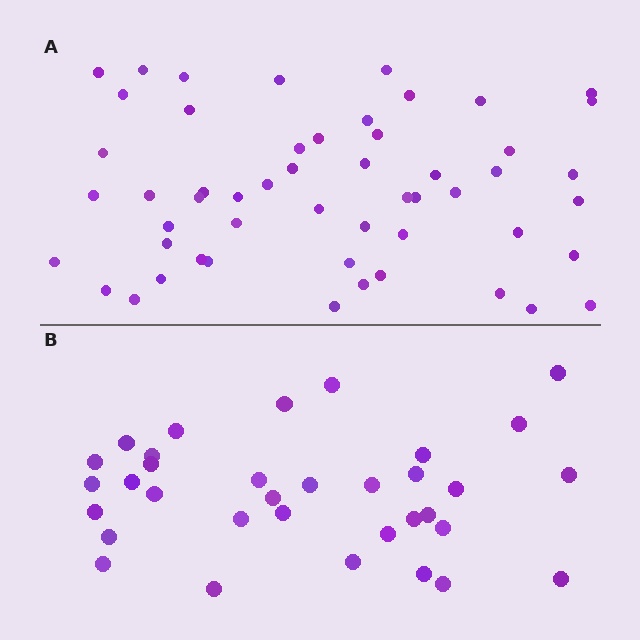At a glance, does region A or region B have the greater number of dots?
Region A (the top region) has more dots.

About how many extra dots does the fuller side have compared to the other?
Region A has approximately 20 more dots than region B.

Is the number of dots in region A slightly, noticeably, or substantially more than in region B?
Region A has substantially more. The ratio is roughly 1.6 to 1.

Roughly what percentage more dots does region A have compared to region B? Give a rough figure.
About 55% more.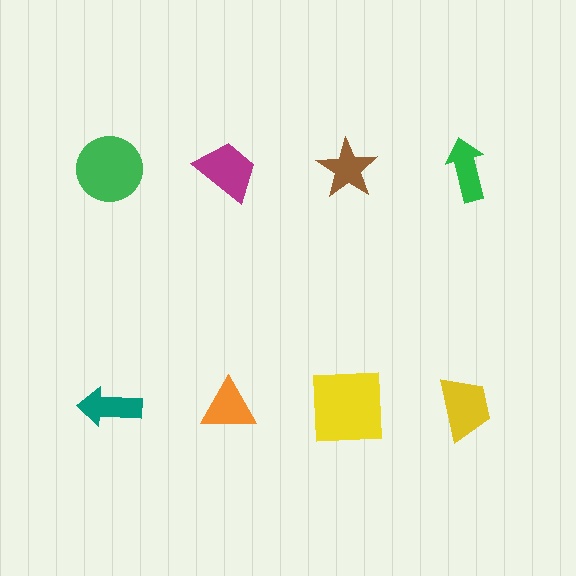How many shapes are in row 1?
4 shapes.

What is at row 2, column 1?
A teal arrow.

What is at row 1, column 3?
A brown star.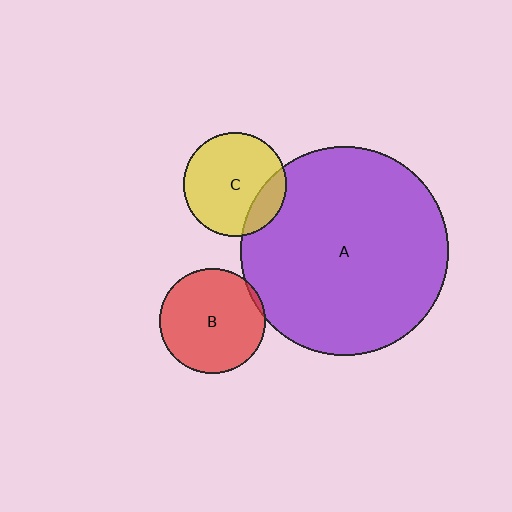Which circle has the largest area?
Circle A (purple).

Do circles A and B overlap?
Yes.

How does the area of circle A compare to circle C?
Approximately 4.1 times.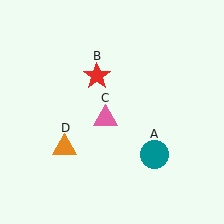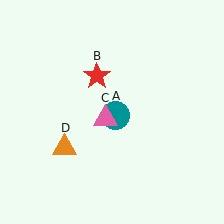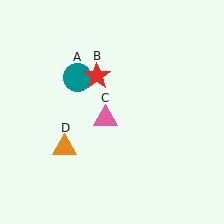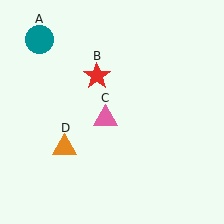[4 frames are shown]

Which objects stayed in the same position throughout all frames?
Red star (object B) and pink triangle (object C) and orange triangle (object D) remained stationary.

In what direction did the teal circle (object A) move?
The teal circle (object A) moved up and to the left.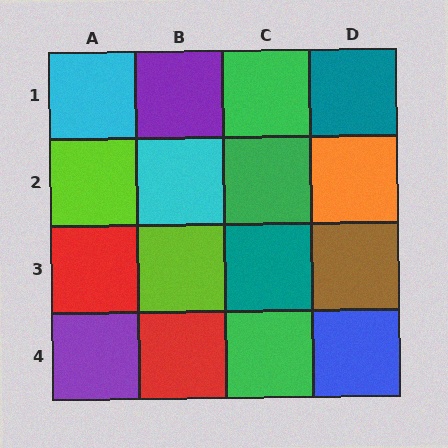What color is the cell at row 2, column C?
Green.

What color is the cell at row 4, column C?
Green.